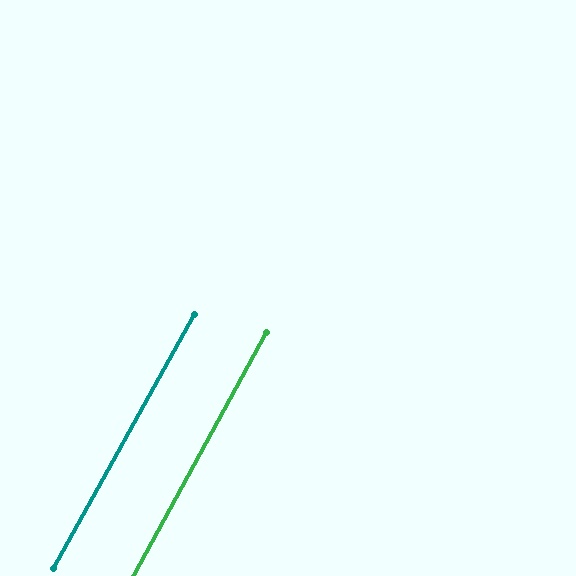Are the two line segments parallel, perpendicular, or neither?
Parallel — their directions differ by only 0.3°.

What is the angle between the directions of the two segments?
Approximately 0 degrees.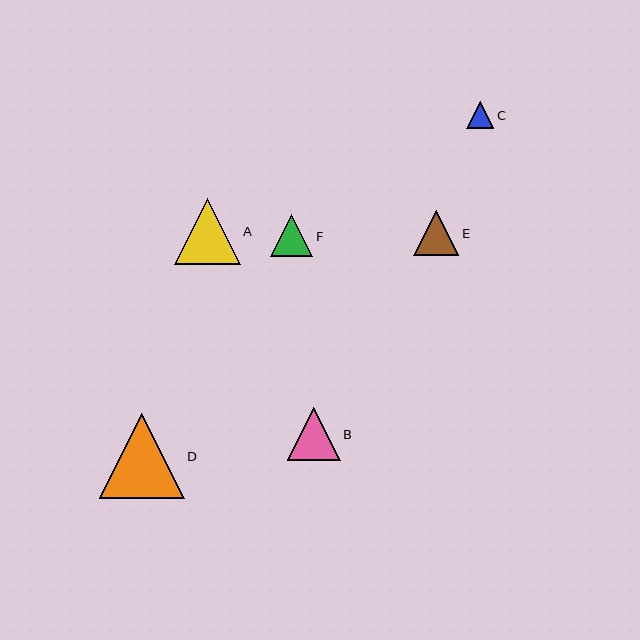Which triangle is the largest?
Triangle D is the largest with a size of approximately 85 pixels.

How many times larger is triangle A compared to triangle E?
Triangle A is approximately 1.5 times the size of triangle E.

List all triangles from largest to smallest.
From largest to smallest: D, A, B, E, F, C.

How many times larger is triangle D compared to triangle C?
Triangle D is approximately 3.1 times the size of triangle C.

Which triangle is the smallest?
Triangle C is the smallest with a size of approximately 27 pixels.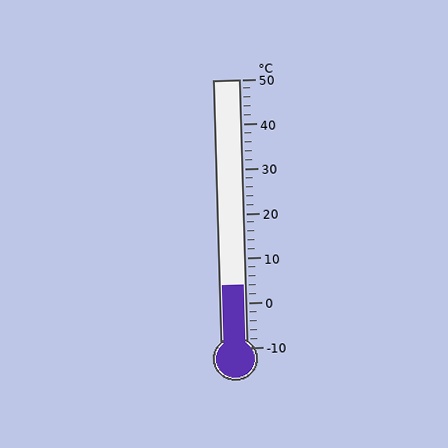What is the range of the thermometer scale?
The thermometer scale ranges from -10°C to 50°C.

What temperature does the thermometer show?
The thermometer shows approximately 4°C.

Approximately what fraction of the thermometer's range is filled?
The thermometer is filled to approximately 25% of its range.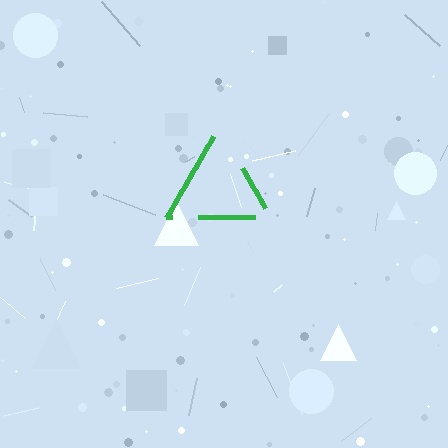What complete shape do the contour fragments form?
The contour fragments form a triangle.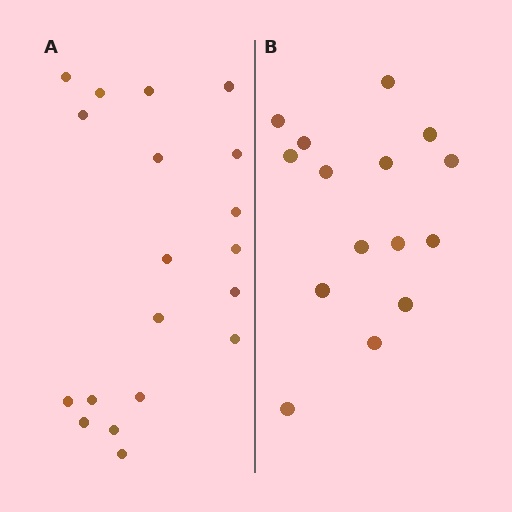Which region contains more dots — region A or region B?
Region A (the left region) has more dots.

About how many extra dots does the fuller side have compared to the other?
Region A has about 4 more dots than region B.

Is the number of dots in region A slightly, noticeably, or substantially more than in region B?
Region A has noticeably more, but not dramatically so. The ratio is roughly 1.3 to 1.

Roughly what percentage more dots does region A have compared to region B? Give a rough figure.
About 25% more.